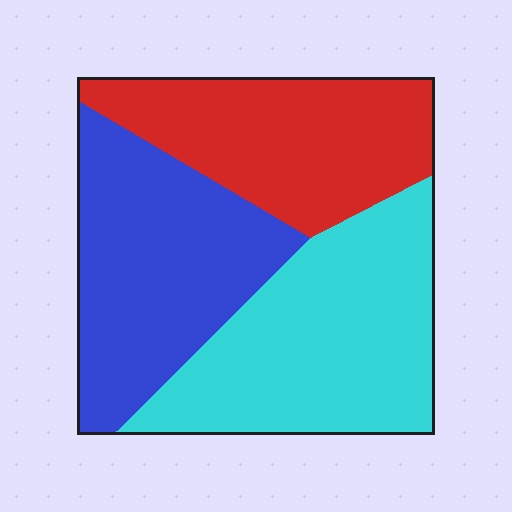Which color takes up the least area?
Red, at roughly 30%.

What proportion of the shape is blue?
Blue takes up about one third (1/3) of the shape.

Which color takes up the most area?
Cyan, at roughly 35%.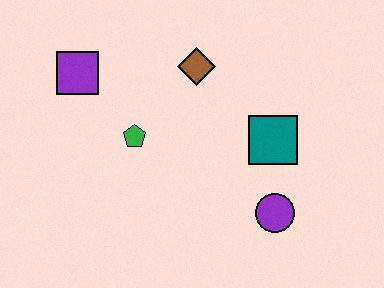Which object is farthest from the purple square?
The purple circle is farthest from the purple square.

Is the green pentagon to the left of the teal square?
Yes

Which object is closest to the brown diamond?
The green pentagon is closest to the brown diamond.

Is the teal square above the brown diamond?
No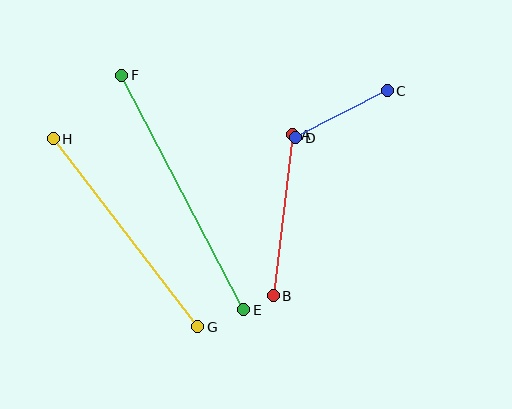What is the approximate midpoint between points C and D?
The midpoint is at approximately (341, 114) pixels.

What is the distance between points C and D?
The distance is approximately 103 pixels.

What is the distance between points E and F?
The distance is approximately 264 pixels.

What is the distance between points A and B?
The distance is approximately 162 pixels.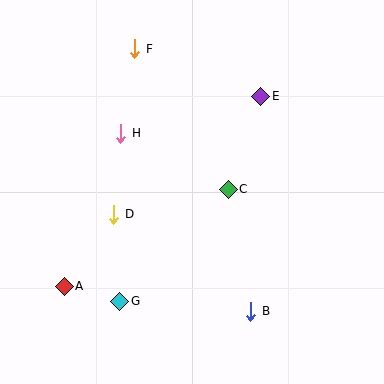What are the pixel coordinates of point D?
Point D is at (114, 214).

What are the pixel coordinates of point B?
Point B is at (251, 311).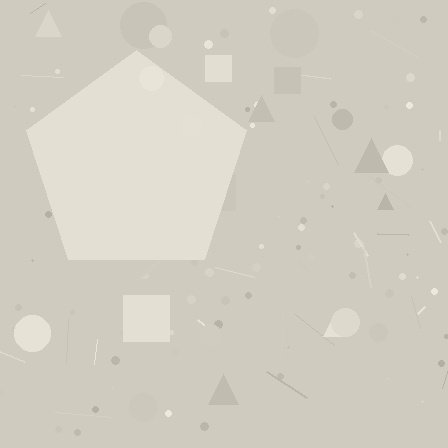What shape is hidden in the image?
A pentagon is hidden in the image.